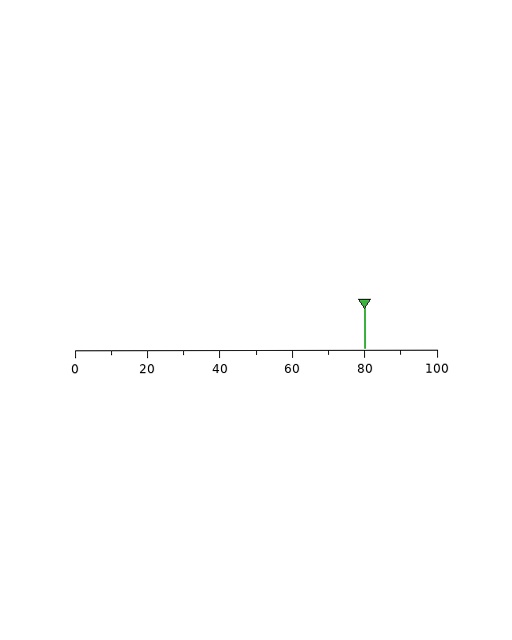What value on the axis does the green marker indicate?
The marker indicates approximately 80.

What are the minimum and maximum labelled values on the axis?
The axis runs from 0 to 100.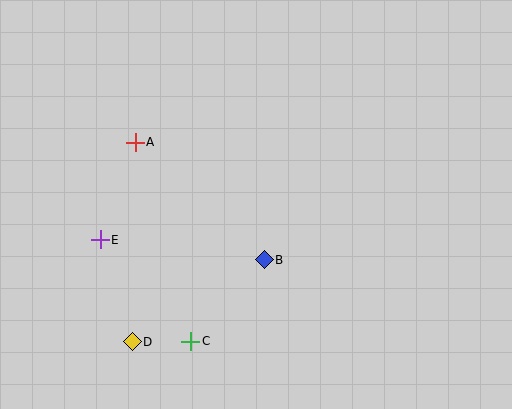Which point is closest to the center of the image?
Point B at (264, 260) is closest to the center.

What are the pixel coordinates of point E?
Point E is at (100, 240).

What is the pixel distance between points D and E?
The distance between D and E is 107 pixels.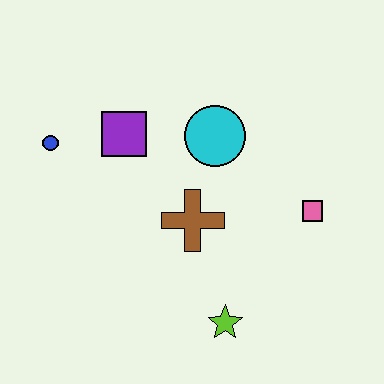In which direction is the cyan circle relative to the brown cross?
The cyan circle is above the brown cross.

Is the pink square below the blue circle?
Yes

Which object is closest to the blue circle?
The purple square is closest to the blue circle.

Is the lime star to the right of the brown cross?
Yes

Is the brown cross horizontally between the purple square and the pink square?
Yes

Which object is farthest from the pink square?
The blue circle is farthest from the pink square.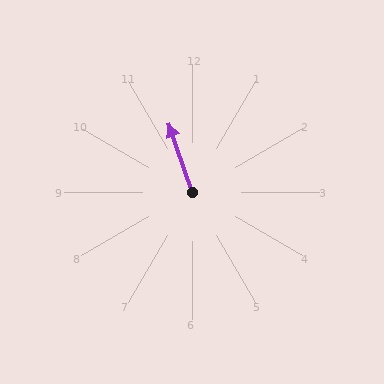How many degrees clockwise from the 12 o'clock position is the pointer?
Approximately 341 degrees.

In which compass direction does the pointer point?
North.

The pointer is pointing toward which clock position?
Roughly 11 o'clock.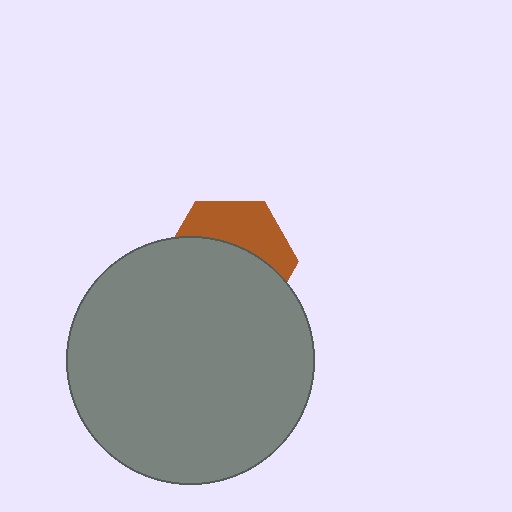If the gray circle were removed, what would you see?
You would see the complete brown hexagon.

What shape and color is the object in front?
The object in front is a gray circle.